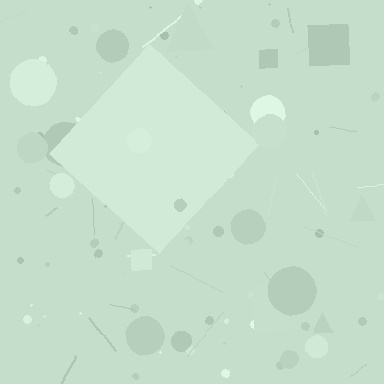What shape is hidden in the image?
A diamond is hidden in the image.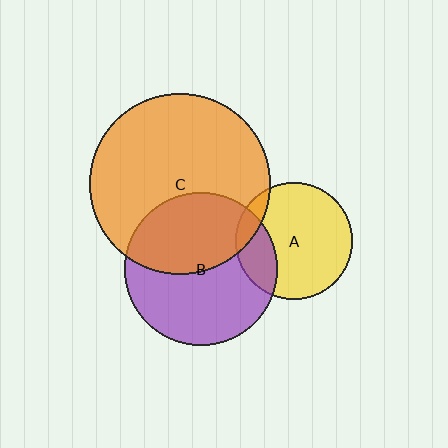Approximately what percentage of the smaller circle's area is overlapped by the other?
Approximately 45%.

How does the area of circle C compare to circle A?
Approximately 2.4 times.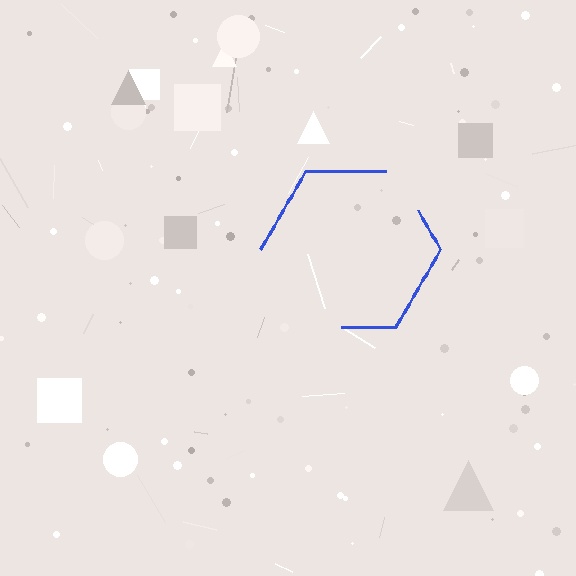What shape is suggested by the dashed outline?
The dashed outline suggests a hexagon.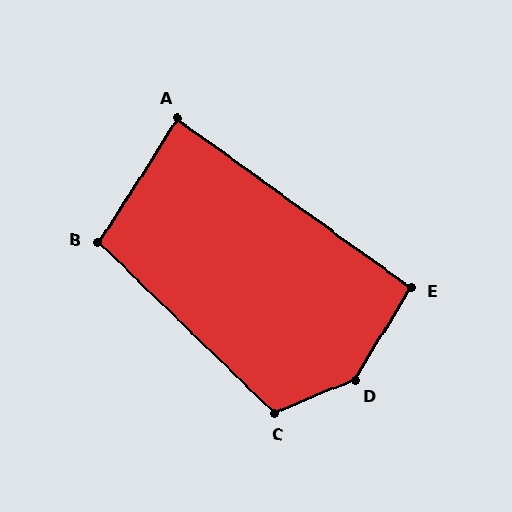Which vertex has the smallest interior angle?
A, at approximately 87 degrees.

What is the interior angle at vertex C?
Approximately 113 degrees (obtuse).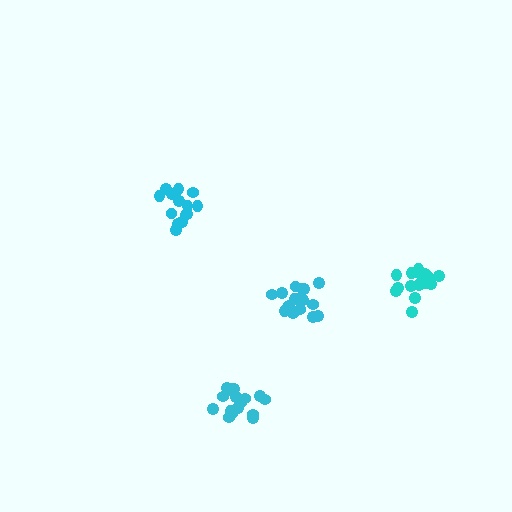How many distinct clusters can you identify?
There are 4 distinct clusters.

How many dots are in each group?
Group 1: 15 dots, Group 2: 17 dots, Group 3: 17 dots, Group 4: 18 dots (67 total).